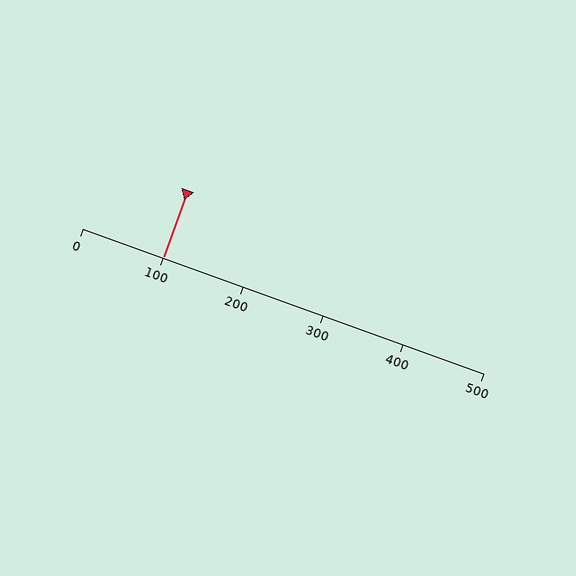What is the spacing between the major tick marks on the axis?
The major ticks are spaced 100 apart.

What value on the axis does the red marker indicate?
The marker indicates approximately 100.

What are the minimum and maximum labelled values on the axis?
The axis runs from 0 to 500.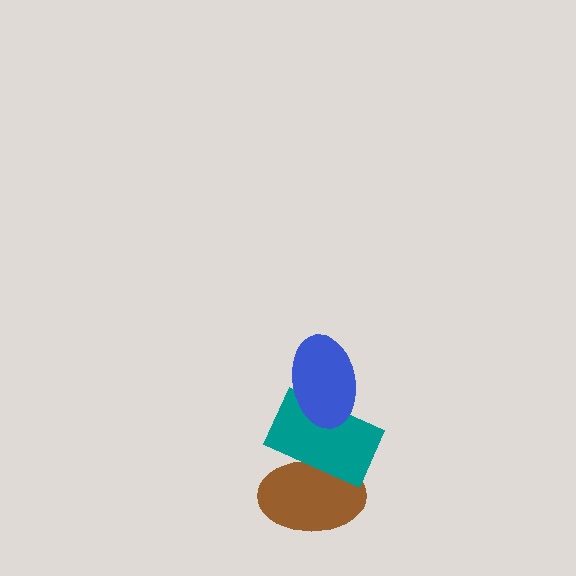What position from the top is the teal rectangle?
The teal rectangle is 2nd from the top.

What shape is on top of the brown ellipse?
The teal rectangle is on top of the brown ellipse.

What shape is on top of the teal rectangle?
The blue ellipse is on top of the teal rectangle.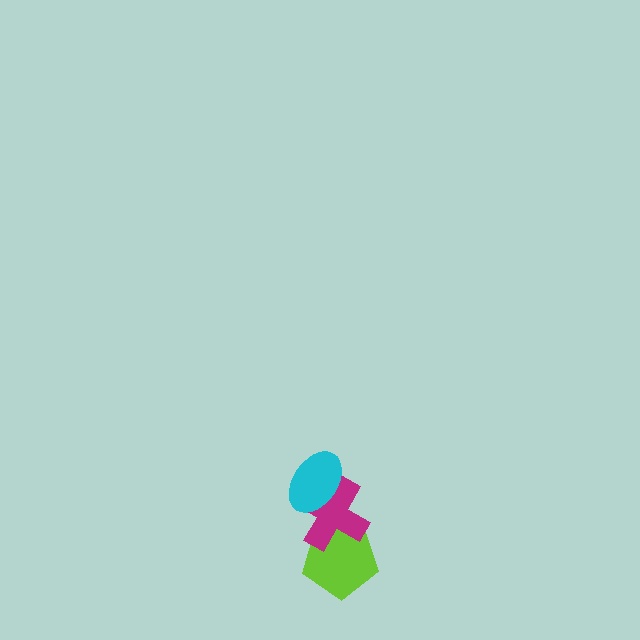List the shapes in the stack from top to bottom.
From top to bottom: the cyan ellipse, the magenta cross, the lime pentagon.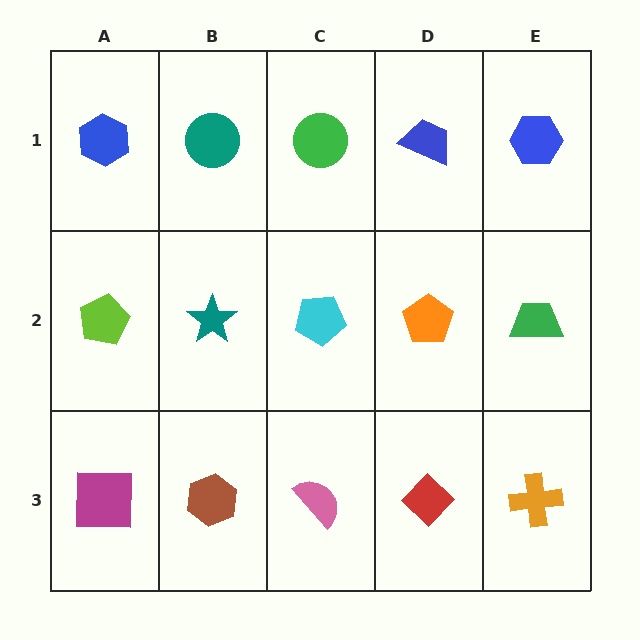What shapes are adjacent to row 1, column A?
A lime pentagon (row 2, column A), a teal circle (row 1, column B).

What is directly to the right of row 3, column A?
A brown hexagon.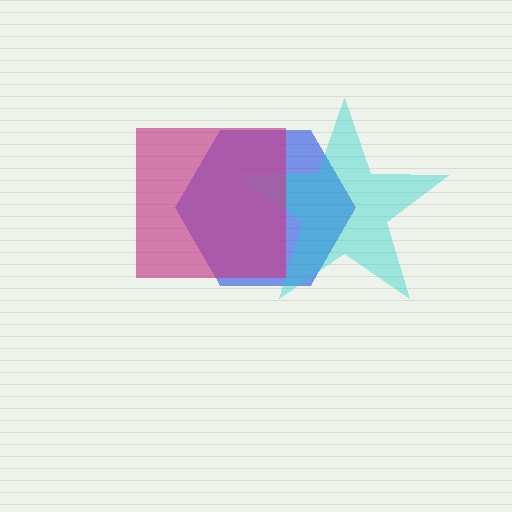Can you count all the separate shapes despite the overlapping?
Yes, there are 3 separate shapes.